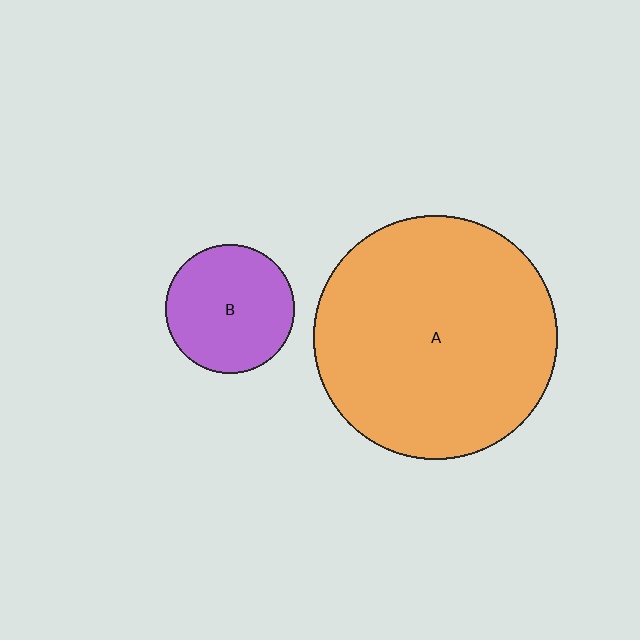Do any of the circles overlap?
No, none of the circles overlap.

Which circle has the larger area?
Circle A (orange).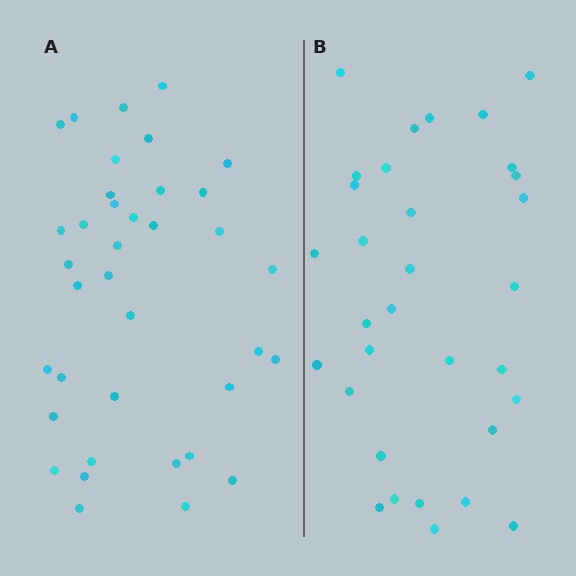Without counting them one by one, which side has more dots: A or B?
Region A (the left region) has more dots.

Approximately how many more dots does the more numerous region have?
Region A has about 5 more dots than region B.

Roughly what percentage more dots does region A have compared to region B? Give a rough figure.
About 15% more.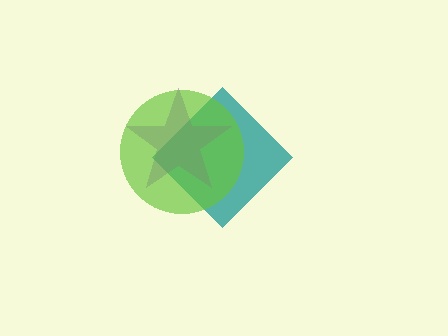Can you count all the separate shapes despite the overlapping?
Yes, there are 3 separate shapes.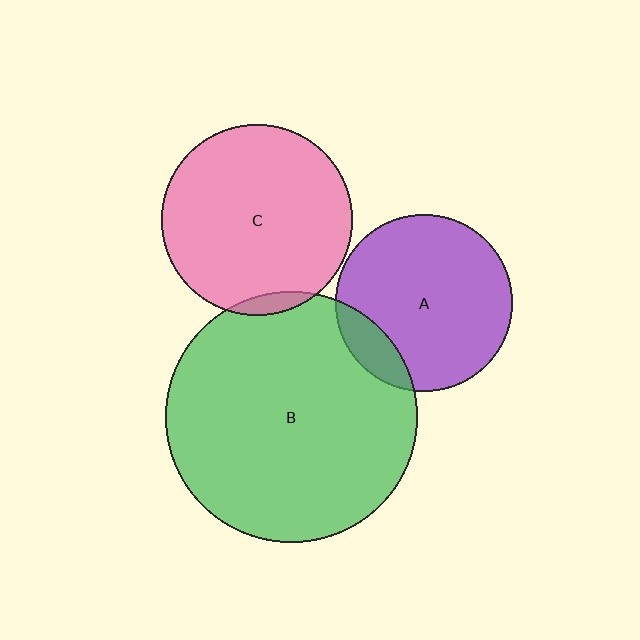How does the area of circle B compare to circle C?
Approximately 1.7 times.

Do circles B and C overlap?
Yes.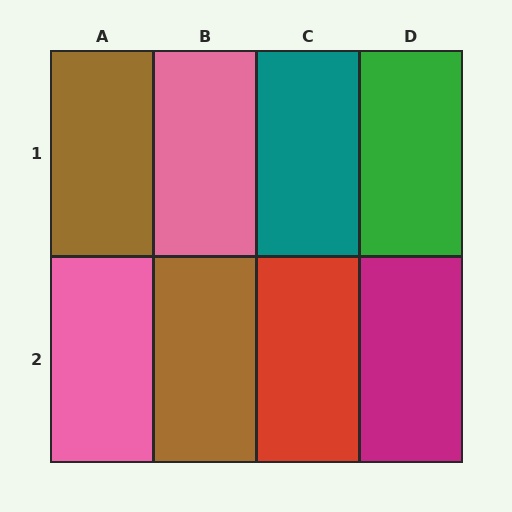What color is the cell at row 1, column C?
Teal.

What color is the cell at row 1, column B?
Pink.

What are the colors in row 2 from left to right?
Pink, brown, red, magenta.